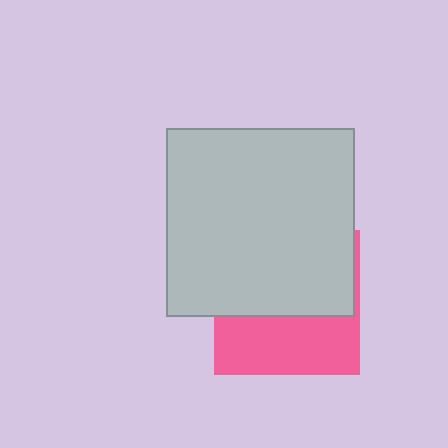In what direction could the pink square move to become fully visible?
The pink square could move down. That would shift it out from behind the light gray square entirely.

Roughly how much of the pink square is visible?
A small part of it is visible (roughly 41%).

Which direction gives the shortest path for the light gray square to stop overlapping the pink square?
Moving up gives the shortest separation.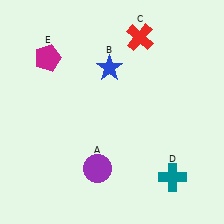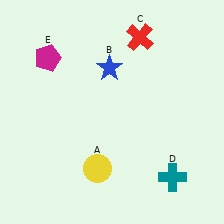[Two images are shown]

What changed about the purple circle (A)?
In Image 1, A is purple. In Image 2, it changed to yellow.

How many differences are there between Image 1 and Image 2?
There is 1 difference between the two images.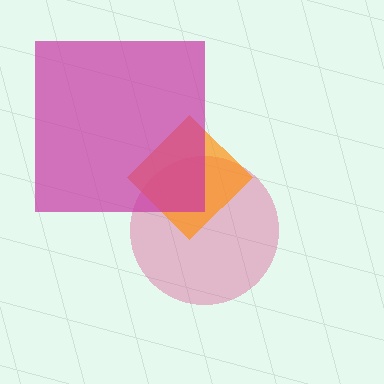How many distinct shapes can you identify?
There are 3 distinct shapes: a pink circle, an orange diamond, a magenta square.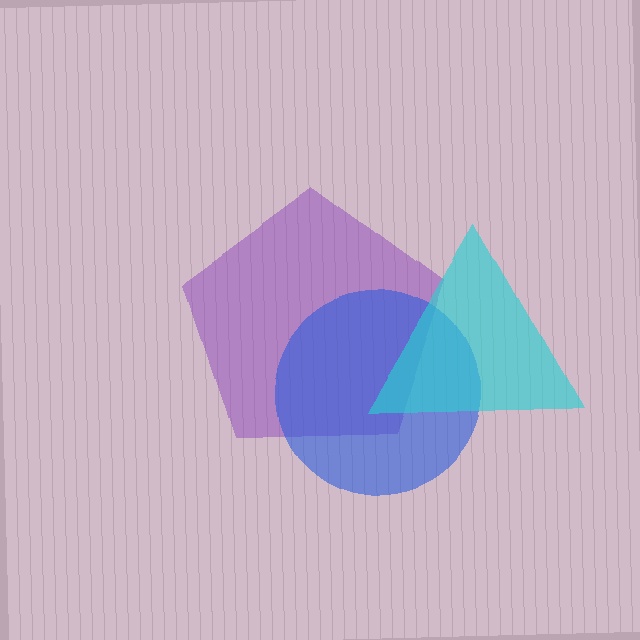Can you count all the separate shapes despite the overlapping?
Yes, there are 3 separate shapes.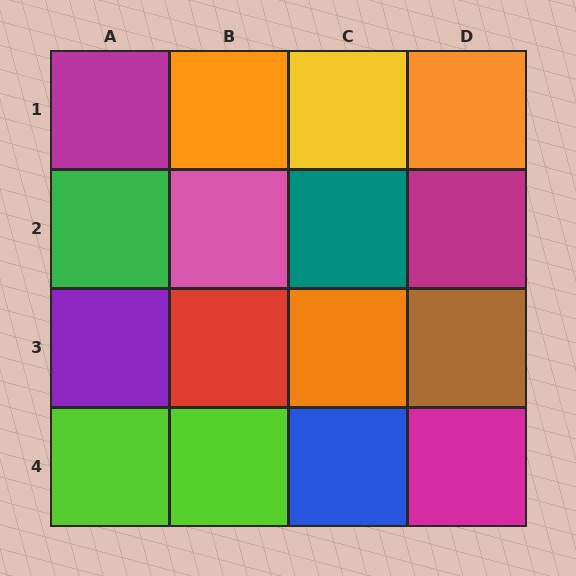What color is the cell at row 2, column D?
Magenta.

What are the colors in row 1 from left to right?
Magenta, orange, yellow, orange.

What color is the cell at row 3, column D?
Brown.